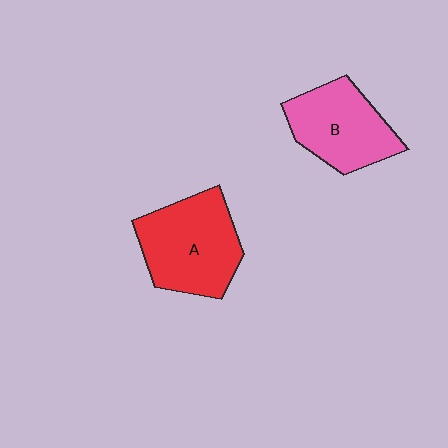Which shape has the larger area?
Shape A (red).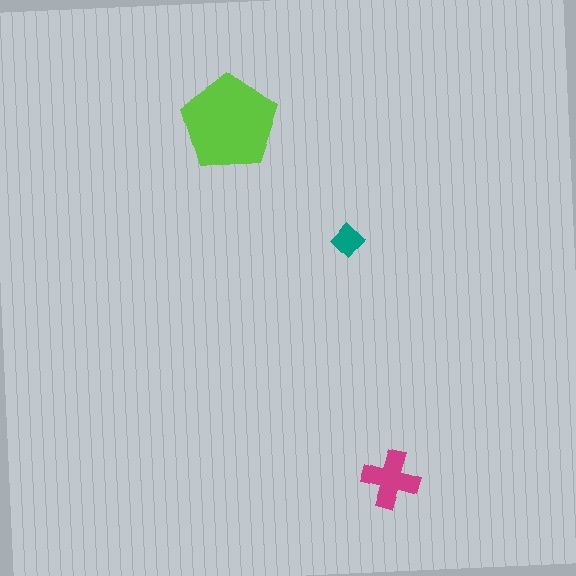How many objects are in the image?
There are 3 objects in the image.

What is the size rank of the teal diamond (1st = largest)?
3rd.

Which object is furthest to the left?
The lime pentagon is leftmost.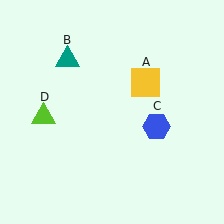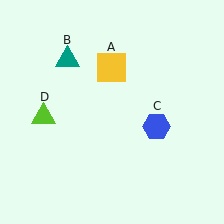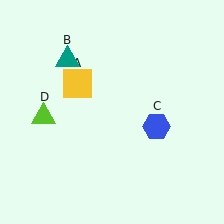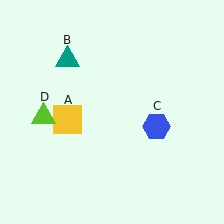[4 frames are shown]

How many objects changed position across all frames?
1 object changed position: yellow square (object A).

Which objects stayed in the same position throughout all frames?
Teal triangle (object B) and blue hexagon (object C) and lime triangle (object D) remained stationary.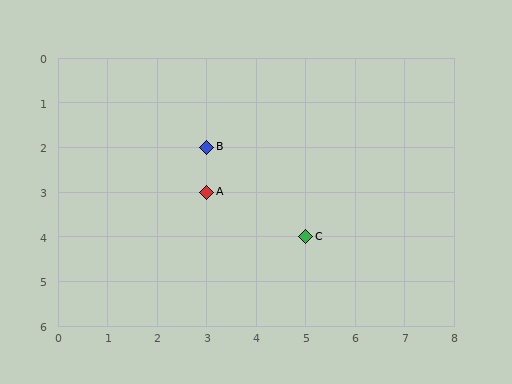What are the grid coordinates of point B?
Point B is at grid coordinates (3, 2).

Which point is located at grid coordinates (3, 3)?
Point A is at (3, 3).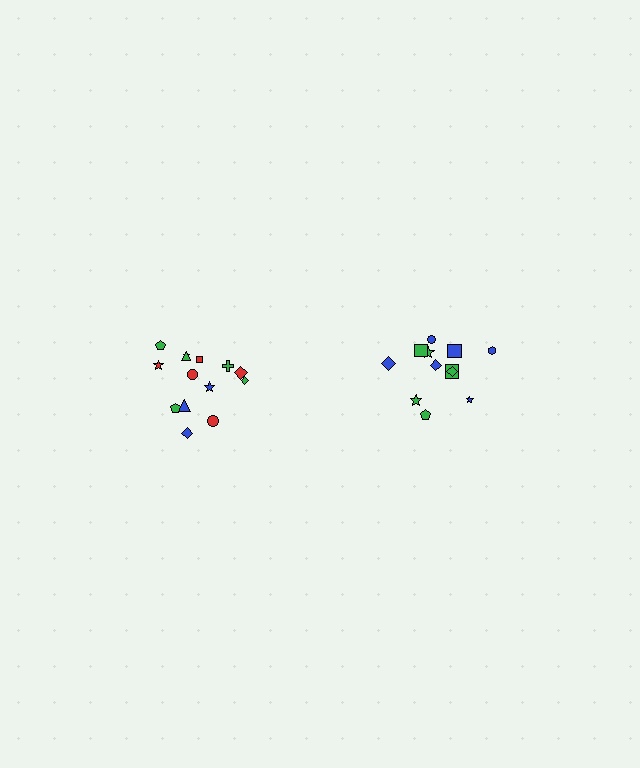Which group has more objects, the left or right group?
The left group.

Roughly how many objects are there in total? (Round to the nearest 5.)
Roughly 25 objects in total.